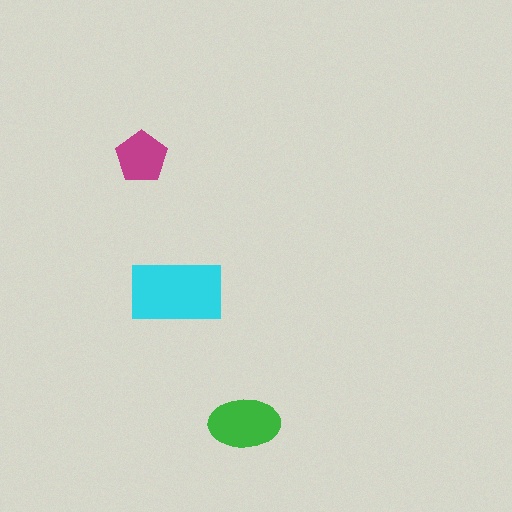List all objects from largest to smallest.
The cyan rectangle, the green ellipse, the magenta pentagon.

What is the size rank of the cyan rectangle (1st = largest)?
1st.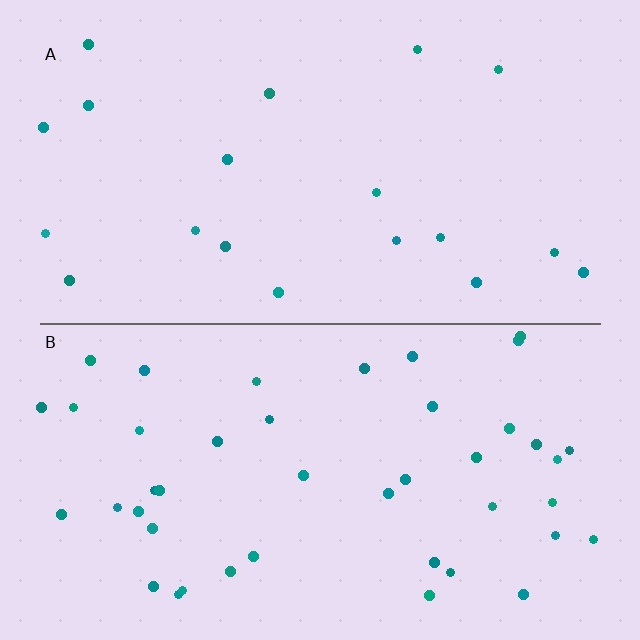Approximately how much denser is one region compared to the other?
Approximately 2.3× — region B over region A.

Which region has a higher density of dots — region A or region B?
B (the bottom).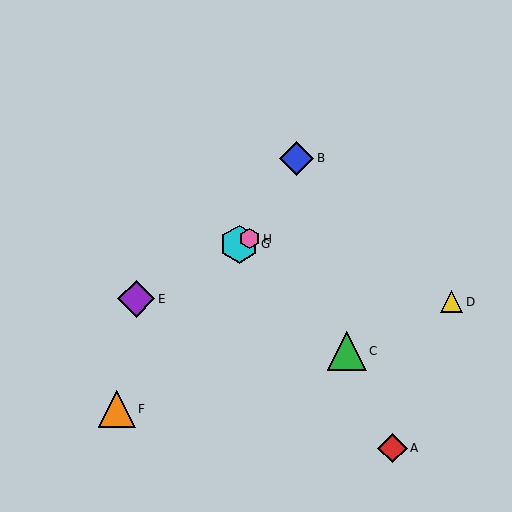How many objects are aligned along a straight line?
3 objects (E, G, H) are aligned along a straight line.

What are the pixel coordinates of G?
Object G is at (239, 244).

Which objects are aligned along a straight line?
Objects E, G, H are aligned along a straight line.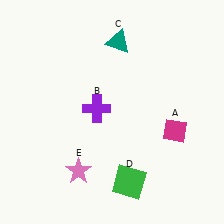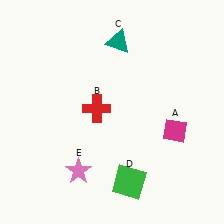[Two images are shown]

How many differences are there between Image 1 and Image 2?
There is 1 difference between the two images.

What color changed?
The cross (B) changed from purple in Image 1 to red in Image 2.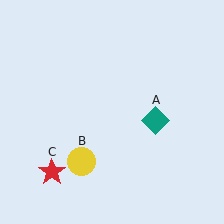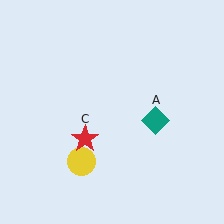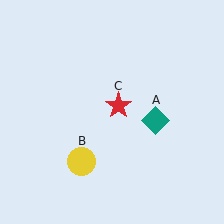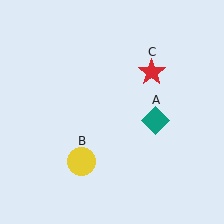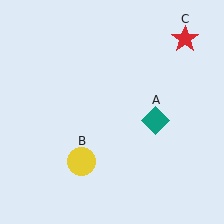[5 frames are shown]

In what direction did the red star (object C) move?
The red star (object C) moved up and to the right.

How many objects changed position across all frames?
1 object changed position: red star (object C).